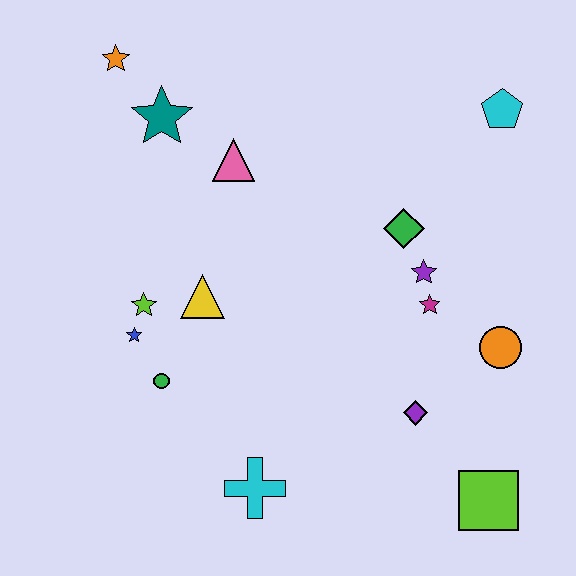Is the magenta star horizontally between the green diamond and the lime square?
Yes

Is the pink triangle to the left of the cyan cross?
Yes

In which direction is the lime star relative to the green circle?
The lime star is above the green circle.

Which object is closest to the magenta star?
The purple star is closest to the magenta star.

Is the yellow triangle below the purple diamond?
No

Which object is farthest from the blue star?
The cyan pentagon is farthest from the blue star.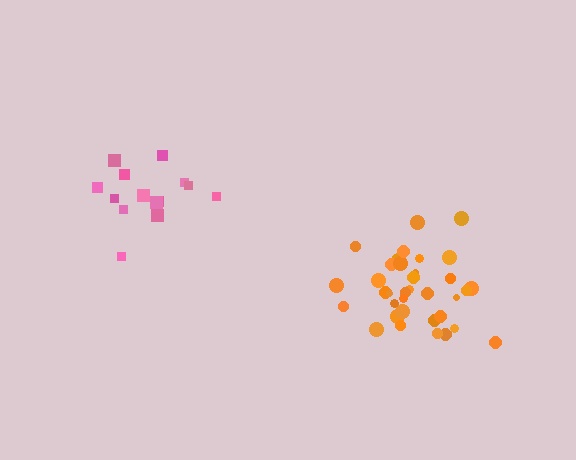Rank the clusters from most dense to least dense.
orange, pink.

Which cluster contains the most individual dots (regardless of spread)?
Orange (35).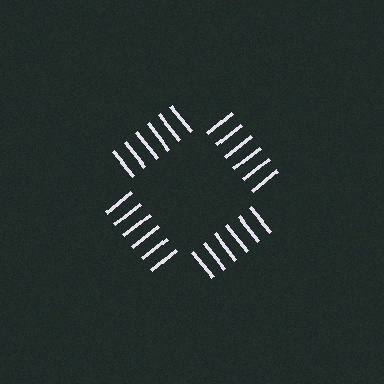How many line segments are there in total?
24 — 6 along each of the 4 edges.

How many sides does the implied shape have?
4 sides — the line-ends trace a square.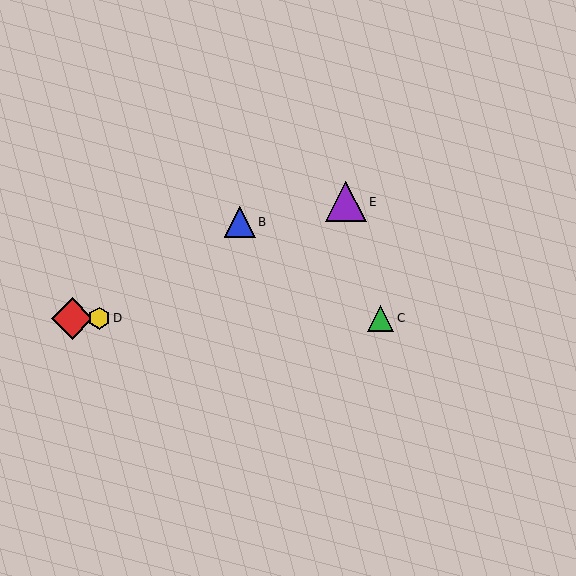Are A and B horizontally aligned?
No, A is at y≈318 and B is at y≈222.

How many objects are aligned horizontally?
3 objects (A, C, D) are aligned horizontally.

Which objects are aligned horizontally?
Objects A, C, D are aligned horizontally.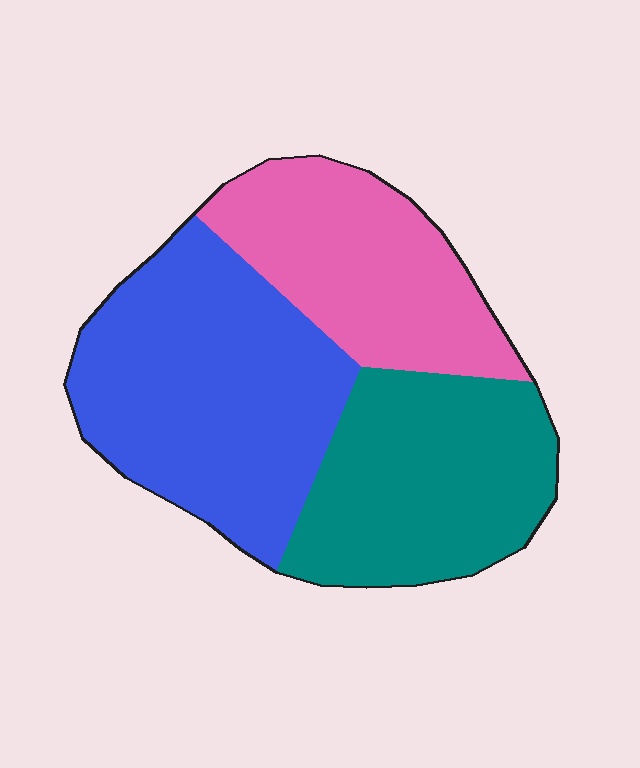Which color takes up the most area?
Blue, at roughly 40%.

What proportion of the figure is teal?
Teal covers around 30% of the figure.